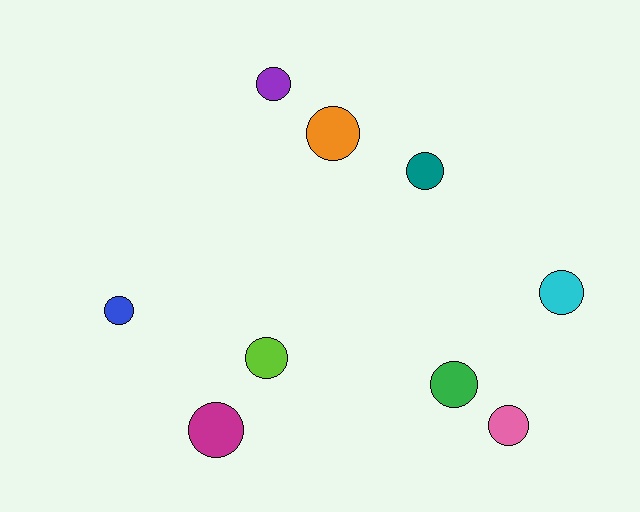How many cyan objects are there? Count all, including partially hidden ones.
There is 1 cyan object.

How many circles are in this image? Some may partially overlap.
There are 9 circles.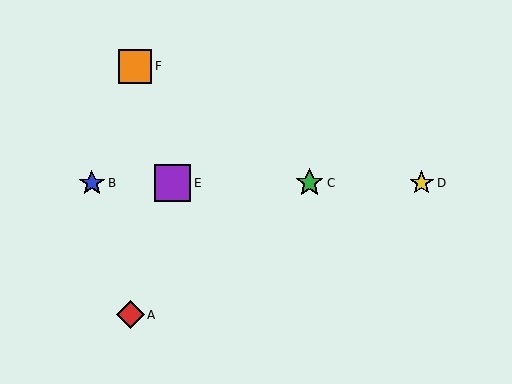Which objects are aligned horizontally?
Objects B, C, D, E are aligned horizontally.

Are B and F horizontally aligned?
No, B is at y≈183 and F is at y≈66.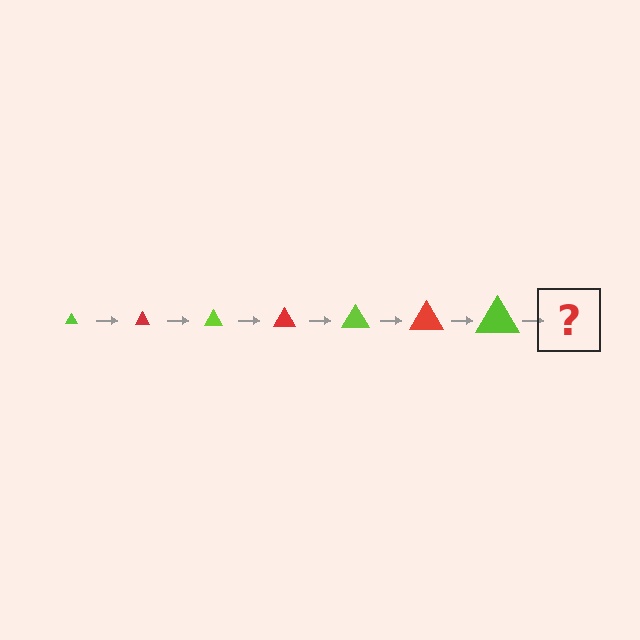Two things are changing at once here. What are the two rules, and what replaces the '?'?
The two rules are that the triangle grows larger each step and the color cycles through lime and red. The '?' should be a red triangle, larger than the previous one.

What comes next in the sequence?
The next element should be a red triangle, larger than the previous one.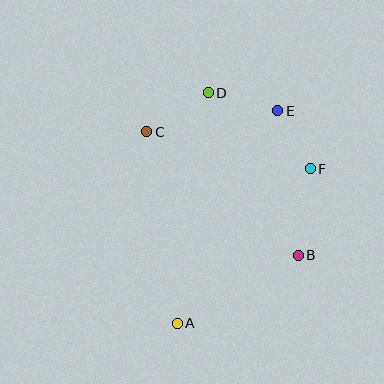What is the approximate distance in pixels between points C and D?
The distance between C and D is approximately 73 pixels.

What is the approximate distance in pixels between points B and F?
The distance between B and F is approximately 87 pixels.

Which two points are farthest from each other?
Points A and E are farthest from each other.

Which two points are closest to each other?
Points E and F are closest to each other.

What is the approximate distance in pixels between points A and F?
The distance between A and F is approximately 204 pixels.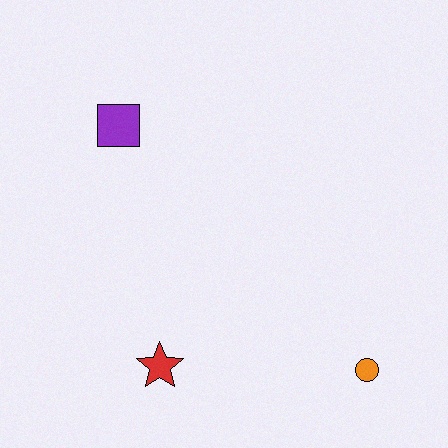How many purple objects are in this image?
There is 1 purple object.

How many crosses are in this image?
There are no crosses.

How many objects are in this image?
There are 3 objects.